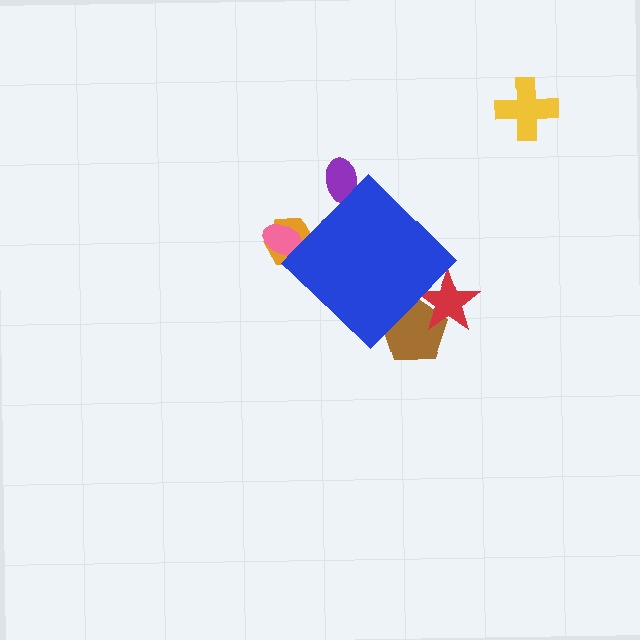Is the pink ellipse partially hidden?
Yes, the pink ellipse is partially hidden behind the blue diamond.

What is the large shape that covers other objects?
A blue diamond.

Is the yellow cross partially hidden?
No, the yellow cross is fully visible.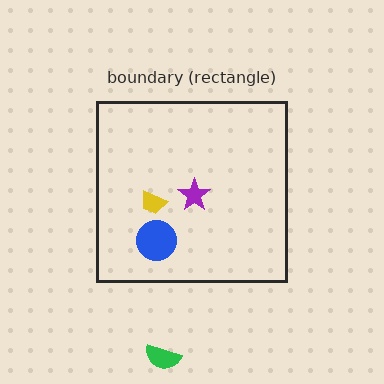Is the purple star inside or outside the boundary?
Inside.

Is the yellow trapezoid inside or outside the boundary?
Inside.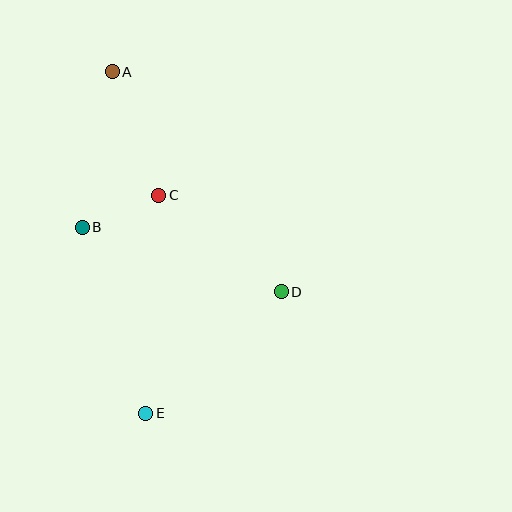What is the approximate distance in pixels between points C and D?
The distance between C and D is approximately 156 pixels.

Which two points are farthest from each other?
Points A and E are farthest from each other.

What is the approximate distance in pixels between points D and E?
The distance between D and E is approximately 182 pixels.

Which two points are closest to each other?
Points B and C are closest to each other.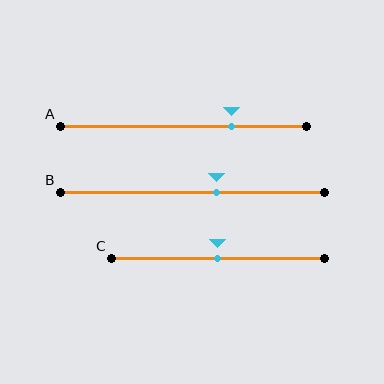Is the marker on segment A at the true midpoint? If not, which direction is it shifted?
No, the marker on segment A is shifted to the right by about 20% of the segment length.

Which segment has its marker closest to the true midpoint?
Segment C has its marker closest to the true midpoint.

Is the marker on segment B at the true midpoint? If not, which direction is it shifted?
No, the marker on segment B is shifted to the right by about 9% of the segment length.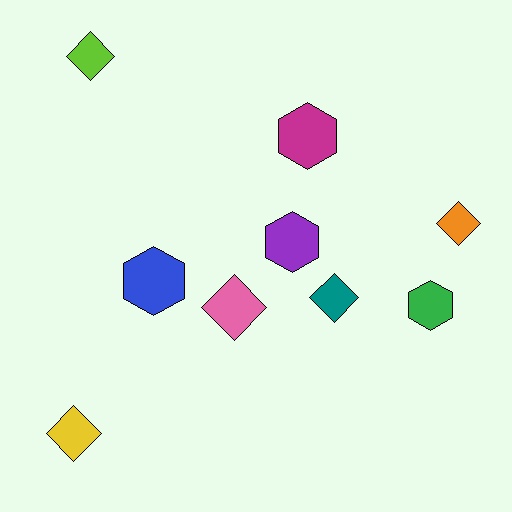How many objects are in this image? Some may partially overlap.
There are 9 objects.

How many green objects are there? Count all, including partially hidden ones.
There is 1 green object.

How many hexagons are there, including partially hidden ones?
There are 4 hexagons.